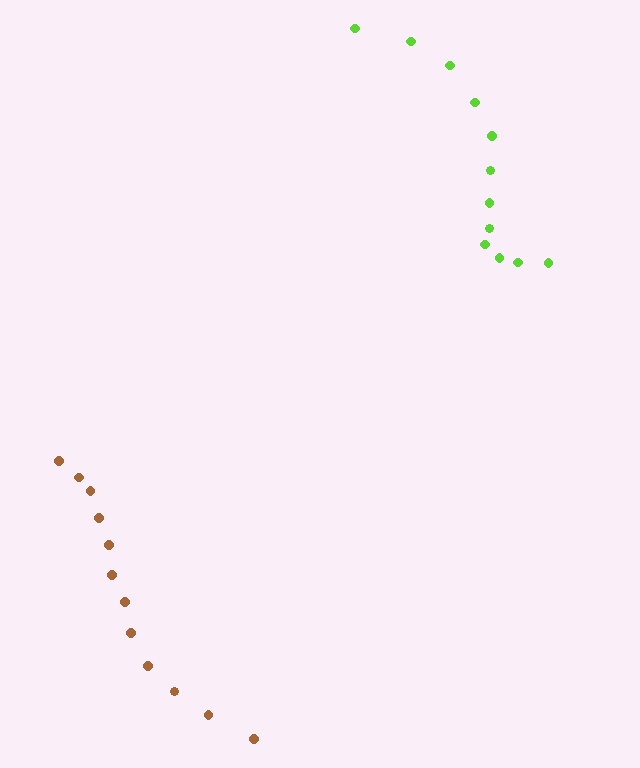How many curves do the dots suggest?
There are 2 distinct paths.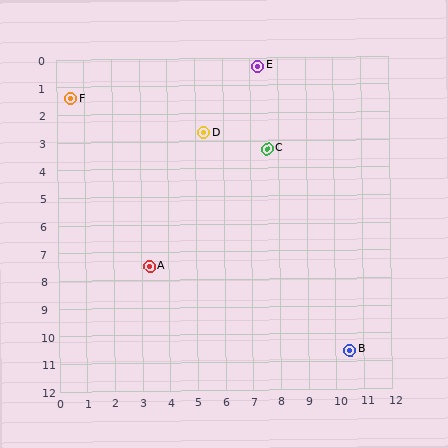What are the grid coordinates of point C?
Point C is at approximately (7.6, 3.3).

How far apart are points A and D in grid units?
Points A and D are about 5.2 grid units apart.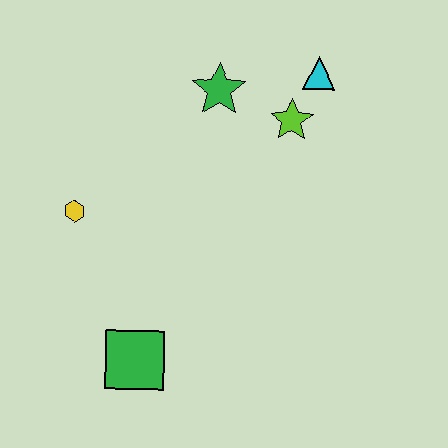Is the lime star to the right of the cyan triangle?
No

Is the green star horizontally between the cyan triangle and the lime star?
No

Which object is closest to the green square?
The yellow hexagon is closest to the green square.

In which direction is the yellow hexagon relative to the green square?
The yellow hexagon is above the green square.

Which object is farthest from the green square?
The cyan triangle is farthest from the green square.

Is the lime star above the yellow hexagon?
Yes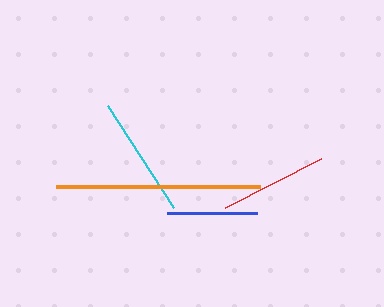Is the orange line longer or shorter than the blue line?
The orange line is longer than the blue line.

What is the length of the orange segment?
The orange segment is approximately 205 pixels long.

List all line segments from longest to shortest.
From longest to shortest: orange, cyan, red, blue.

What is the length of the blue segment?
The blue segment is approximately 90 pixels long.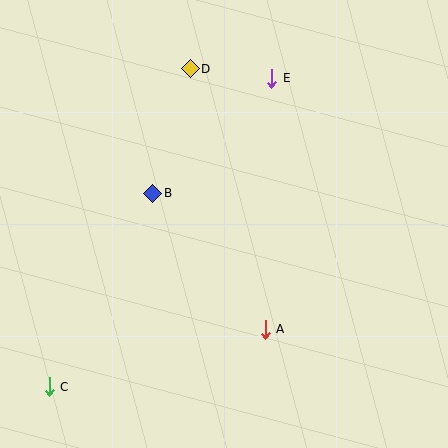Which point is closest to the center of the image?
Point B at (153, 193) is closest to the center.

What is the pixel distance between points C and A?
The distance between C and A is 223 pixels.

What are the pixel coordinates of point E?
Point E is at (272, 78).